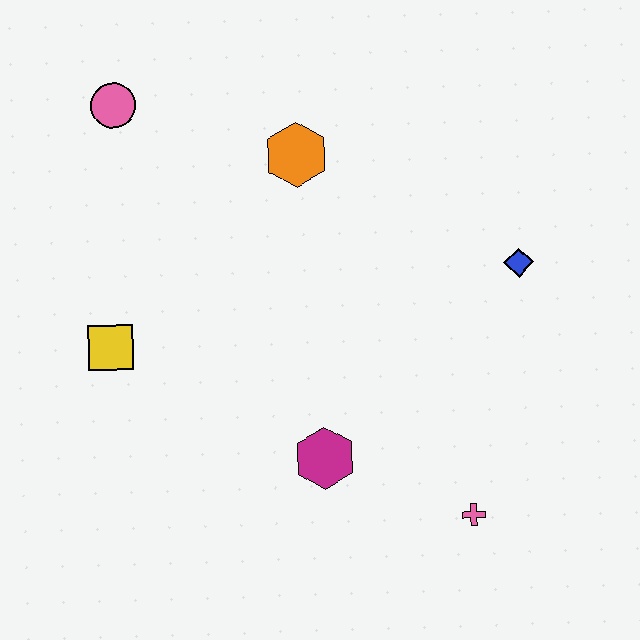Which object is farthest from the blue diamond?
The pink circle is farthest from the blue diamond.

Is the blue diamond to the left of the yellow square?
No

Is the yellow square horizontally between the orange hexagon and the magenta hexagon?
No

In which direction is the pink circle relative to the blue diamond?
The pink circle is to the left of the blue diamond.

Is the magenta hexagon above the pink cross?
Yes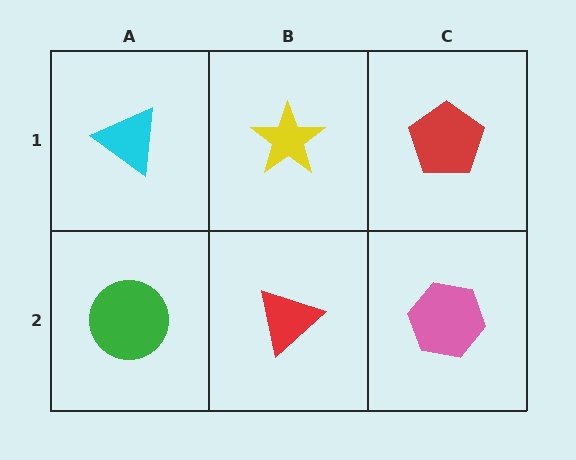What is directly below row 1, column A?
A green circle.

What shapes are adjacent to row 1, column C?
A pink hexagon (row 2, column C), a yellow star (row 1, column B).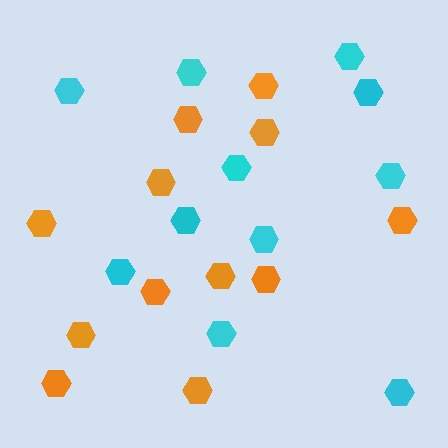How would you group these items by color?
There are 2 groups: one group of orange hexagons (12) and one group of cyan hexagons (11).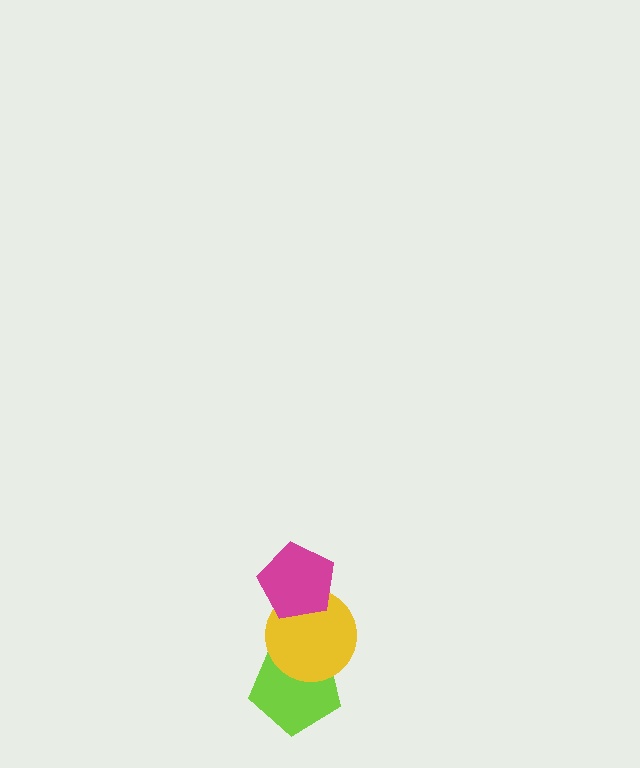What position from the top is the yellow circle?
The yellow circle is 2nd from the top.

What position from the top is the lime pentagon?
The lime pentagon is 3rd from the top.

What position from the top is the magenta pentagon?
The magenta pentagon is 1st from the top.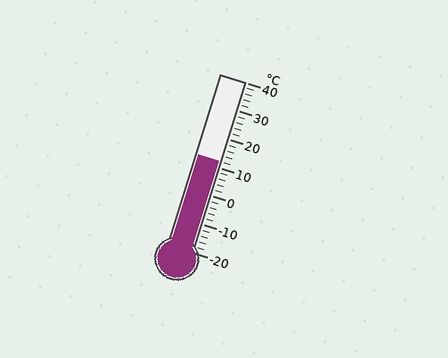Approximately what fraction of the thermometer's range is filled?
The thermometer is filled to approximately 55% of its range.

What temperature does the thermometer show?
The thermometer shows approximately 12°C.